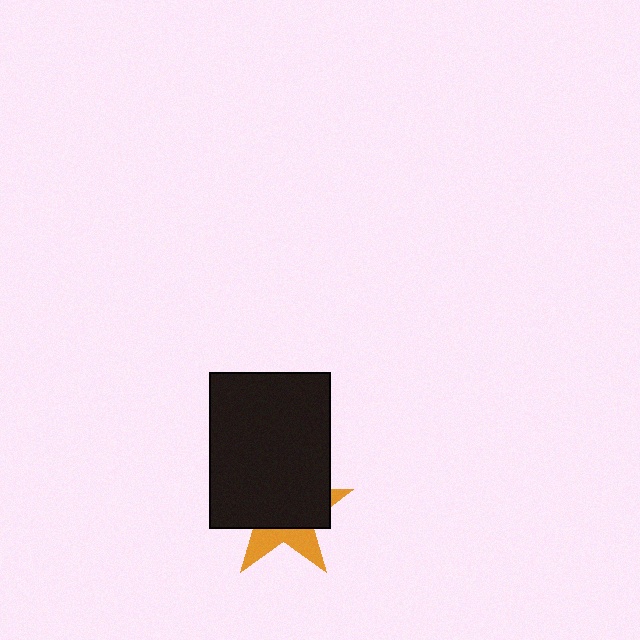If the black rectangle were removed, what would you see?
You would see the complete orange star.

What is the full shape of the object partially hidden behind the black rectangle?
The partially hidden object is an orange star.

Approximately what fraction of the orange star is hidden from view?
Roughly 68% of the orange star is hidden behind the black rectangle.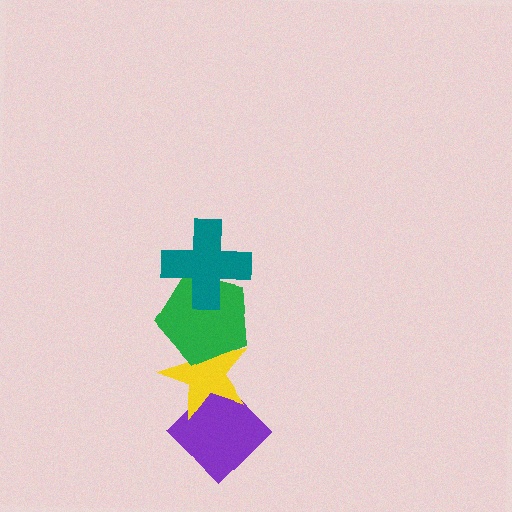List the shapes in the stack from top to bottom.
From top to bottom: the teal cross, the green pentagon, the yellow star, the purple diamond.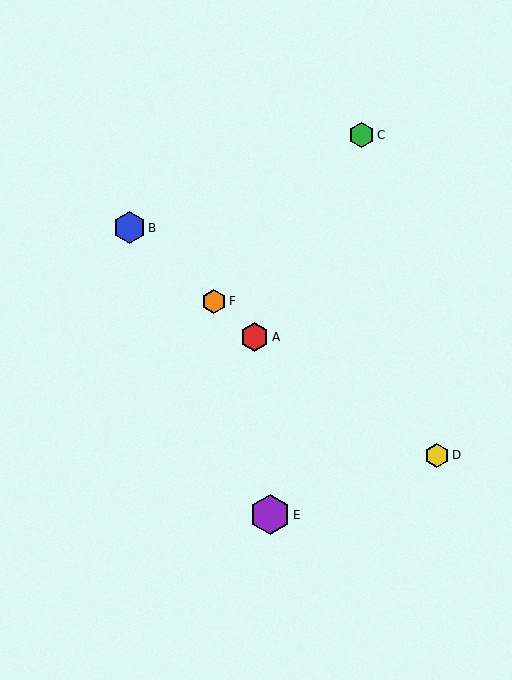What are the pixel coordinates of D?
Object D is at (437, 455).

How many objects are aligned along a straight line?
3 objects (A, B, F) are aligned along a straight line.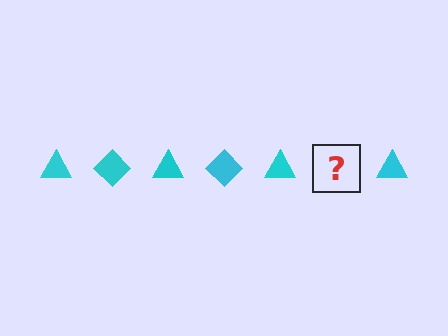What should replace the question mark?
The question mark should be replaced with a cyan diamond.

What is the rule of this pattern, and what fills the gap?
The rule is that the pattern cycles through triangle, diamond shapes in cyan. The gap should be filled with a cyan diamond.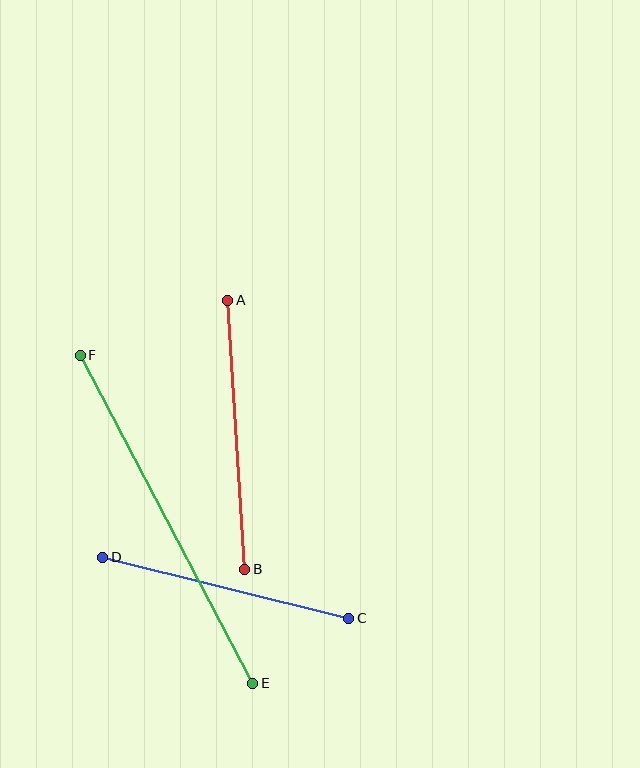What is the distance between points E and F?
The distance is approximately 371 pixels.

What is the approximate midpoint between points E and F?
The midpoint is at approximately (166, 519) pixels.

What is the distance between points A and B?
The distance is approximately 269 pixels.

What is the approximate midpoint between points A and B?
The midpoint is at approximately (236, 435) pixels.